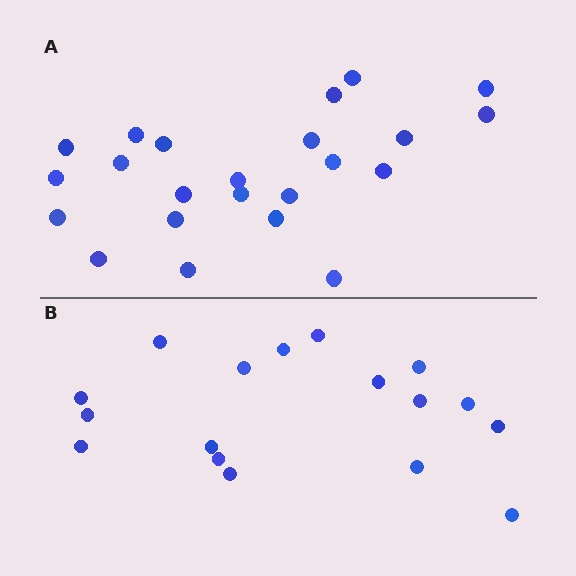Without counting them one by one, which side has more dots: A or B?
Region A (the top region) has more dots.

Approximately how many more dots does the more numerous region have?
Region A has about 6 more dots than region B.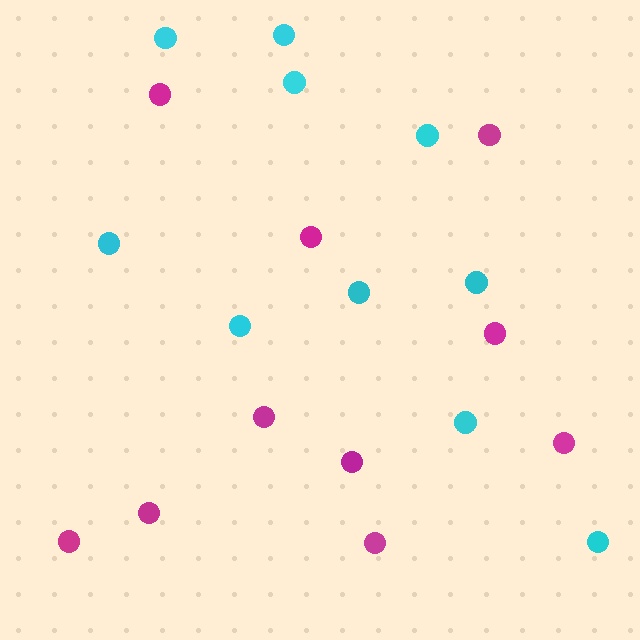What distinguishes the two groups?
There are 2 groups: one group of magenta circles (10) and one group of cyan circles (10).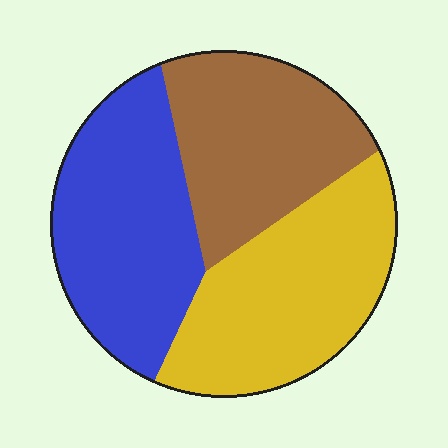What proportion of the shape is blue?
Blue covers roughly 35% of the shape.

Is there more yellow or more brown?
Yellow.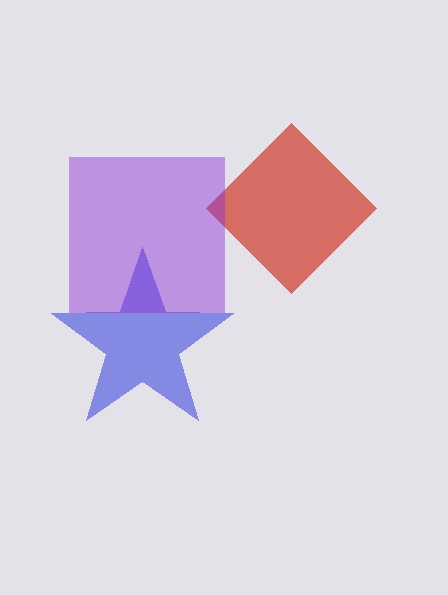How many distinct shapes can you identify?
There are 3 distinct shapes: a red diamond, a blue star, a purple square.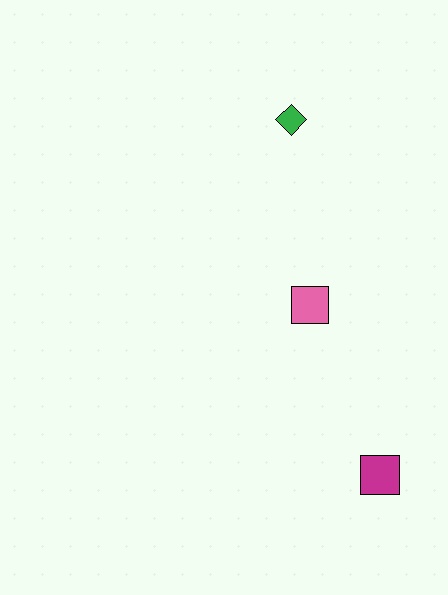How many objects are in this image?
There are 3 objects.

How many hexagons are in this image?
There are no hexagons.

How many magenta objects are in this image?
There is 1 magenta object.